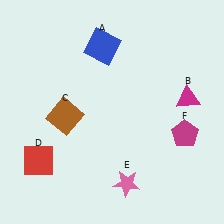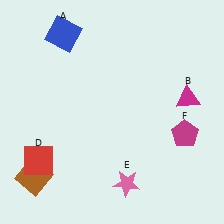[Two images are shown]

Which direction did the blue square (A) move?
The blue square (A) moved left.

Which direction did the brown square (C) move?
The brown square (C) moved down.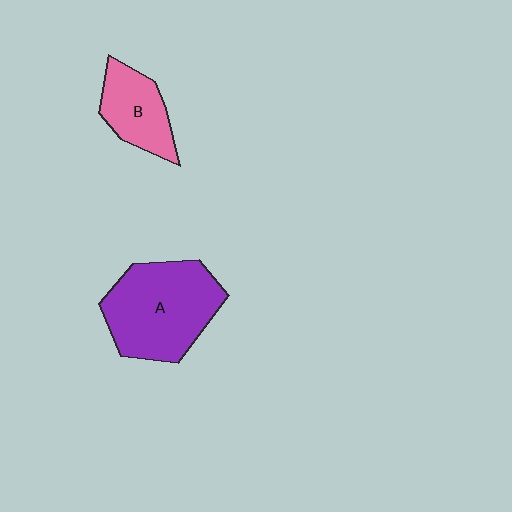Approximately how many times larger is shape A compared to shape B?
Approximately 1.9 times.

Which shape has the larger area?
Shape A (purple).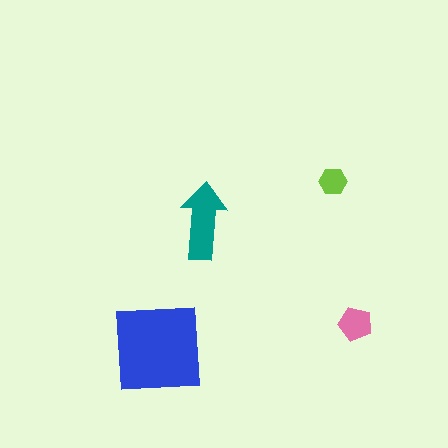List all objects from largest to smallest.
The blue square, the teal arrow, the pink pentagon, the lime hexagon.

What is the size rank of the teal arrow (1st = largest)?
2nd.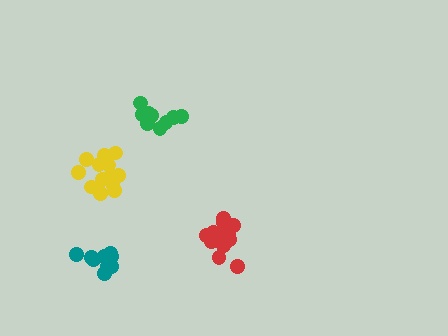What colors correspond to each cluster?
The clusters are colored: teal, green, red, yellow.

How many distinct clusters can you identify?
There are 4 distinct clusters.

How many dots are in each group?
Group 1: 9 dots, Group 2: 10 dots, Group 3: 14 dots, Group 4: 13 dots (46 total).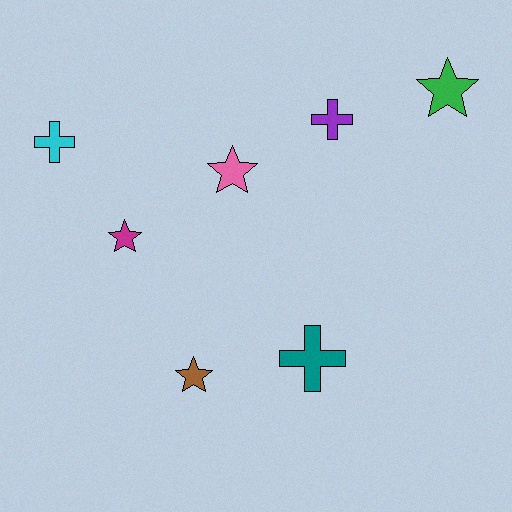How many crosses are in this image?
There are 3 crosses.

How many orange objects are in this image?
There are no orange objects.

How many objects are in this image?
There are 7 objects.